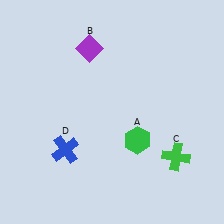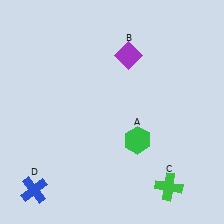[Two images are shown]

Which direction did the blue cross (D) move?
The blue cross (D) moved down.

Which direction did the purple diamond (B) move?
The purple diamond (B) moved right.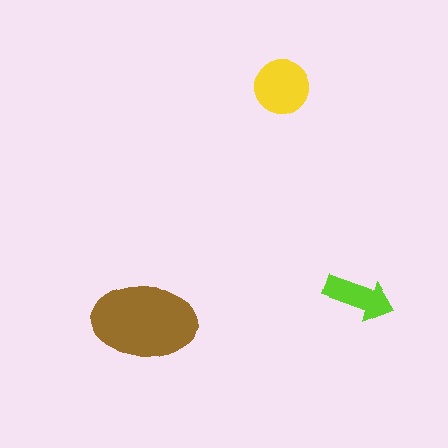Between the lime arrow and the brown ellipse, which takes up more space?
The brown ellipse.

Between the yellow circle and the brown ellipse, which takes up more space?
The brown ellipse.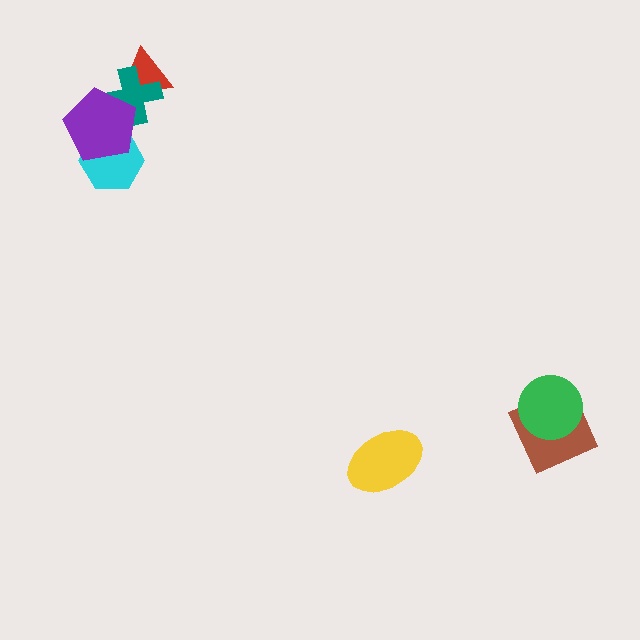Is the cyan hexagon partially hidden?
Yes, it is partially covered by another shape.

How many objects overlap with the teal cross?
2 objects overlap with the teal cross.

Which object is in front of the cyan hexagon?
The purple pentagon is in front of the cyan hexagon.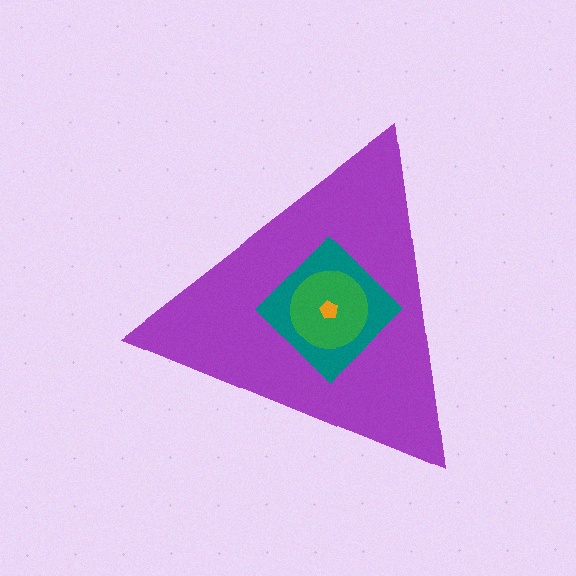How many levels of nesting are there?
4.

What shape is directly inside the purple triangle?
The teal diamond.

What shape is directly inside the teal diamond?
The green circle.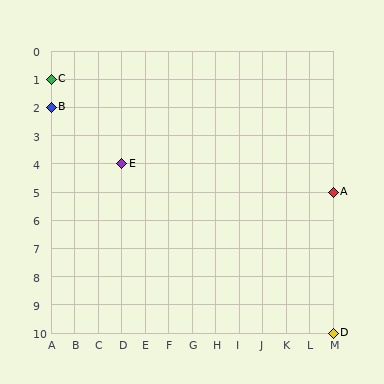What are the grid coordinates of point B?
Point B is at grid coordinates (A, 2).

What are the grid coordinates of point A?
Point A is at grid coordinates (M, 5).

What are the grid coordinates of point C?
Point C is at grid coordinates (A, 1).